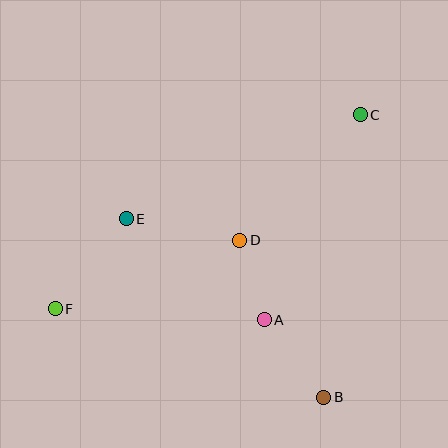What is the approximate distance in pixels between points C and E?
The distance between C and E is approximately 256 pixels.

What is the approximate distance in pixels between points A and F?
The distance between A and F is approximately 209 pixels.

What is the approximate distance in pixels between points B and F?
The distance between B and F is approximately 282 pixels.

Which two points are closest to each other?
Points A and D are closest to each other.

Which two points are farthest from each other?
Points C and F are farthest from each other.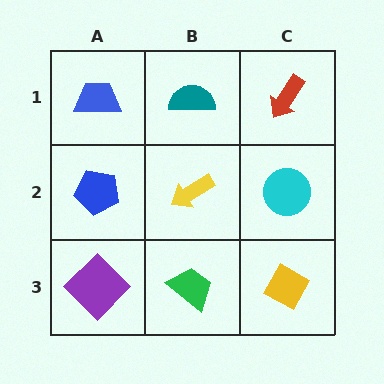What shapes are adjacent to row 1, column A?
A blue pentagon (row 2, column A), a teal semicircle (row 1, column B).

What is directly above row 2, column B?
A teal semicircle.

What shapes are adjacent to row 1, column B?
A yellow arrow (row 2, column B), a blue trapezoid (row 1, column A), a red arrow (row 1, column C).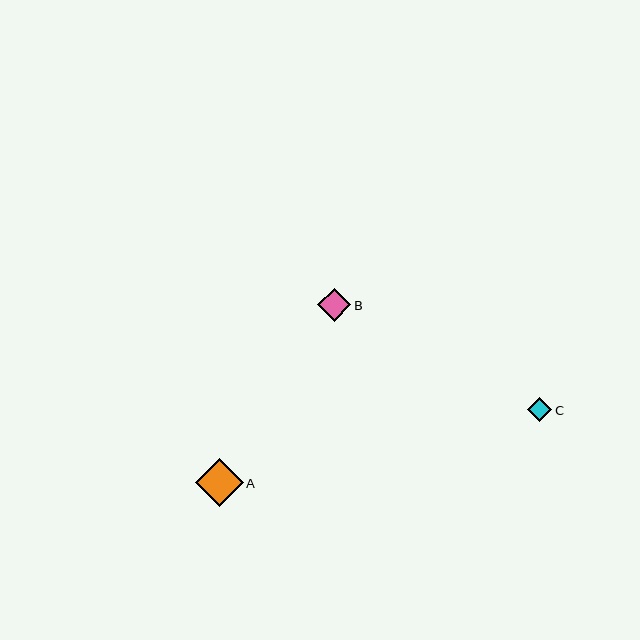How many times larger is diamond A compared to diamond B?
Diamond A is approximately 1.5 times the size of diamond B.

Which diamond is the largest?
Diamond A is the largest with a size of approximately 48 pixels.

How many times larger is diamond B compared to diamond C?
Diamond B is approximately 1.3 times the size of diamond C.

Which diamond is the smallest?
Diamond C is the smallest with a size of approximately 24 pixels.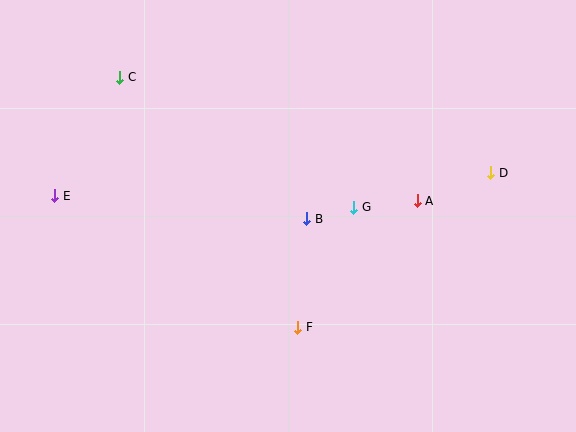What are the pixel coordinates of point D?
Point D is at (491, 173).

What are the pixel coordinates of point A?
Point A is at (417, 201).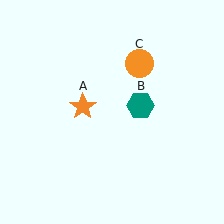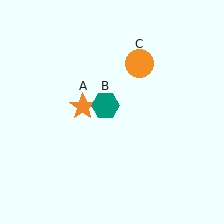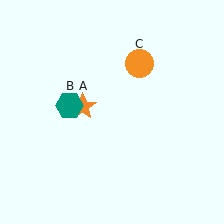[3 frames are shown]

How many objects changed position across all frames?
1 object changed position: teal hexagon (object B).